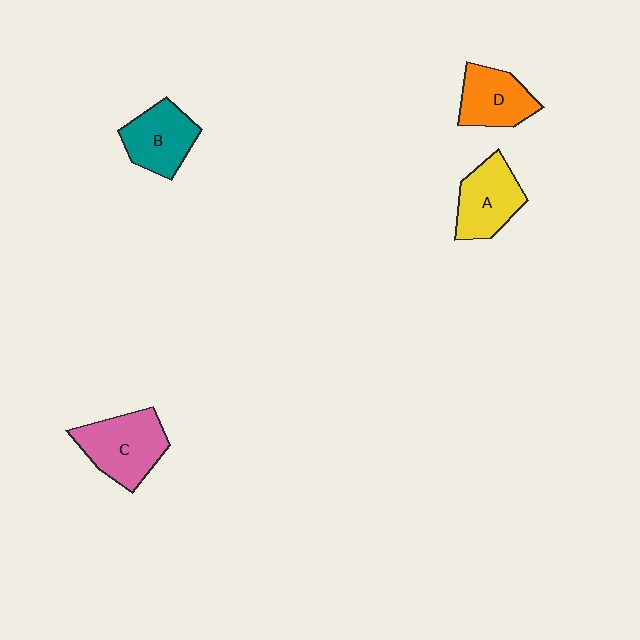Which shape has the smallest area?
Shape D (orange).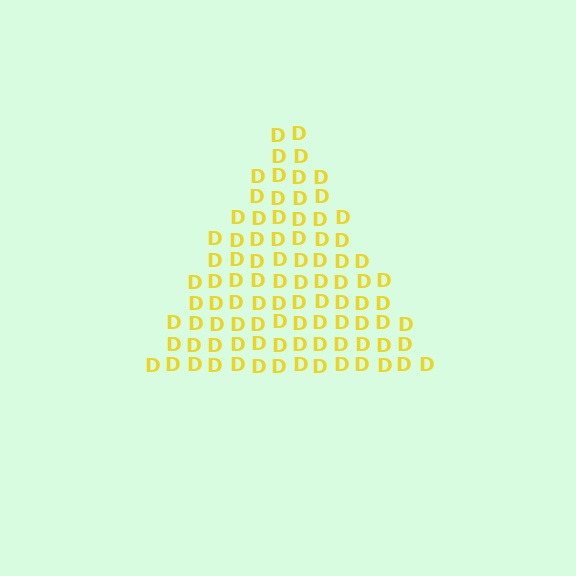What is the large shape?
The large shape is a triangle.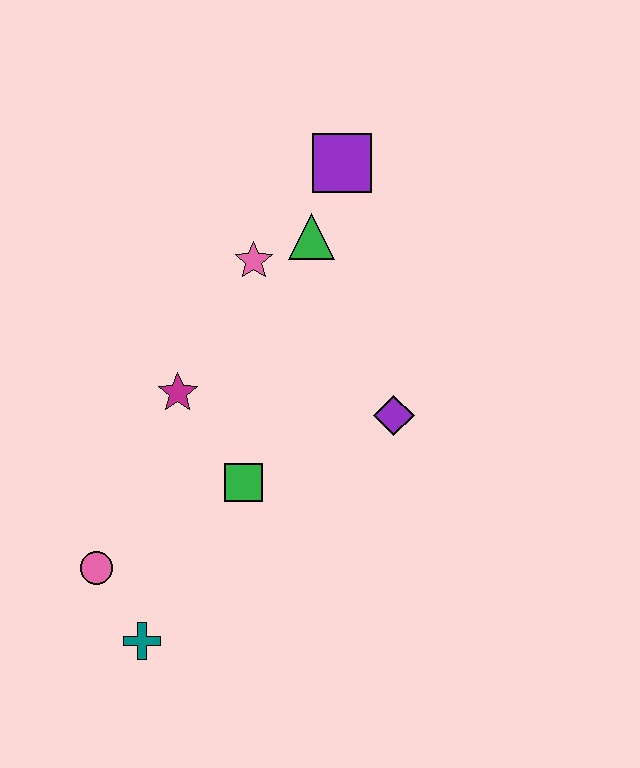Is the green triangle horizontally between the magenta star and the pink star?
No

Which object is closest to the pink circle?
The teal cross is closest to the pink circle.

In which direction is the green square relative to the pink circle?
The green square is to the right of the pink circle.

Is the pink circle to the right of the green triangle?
No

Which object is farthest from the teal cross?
The purple square is farthest from the teal cross.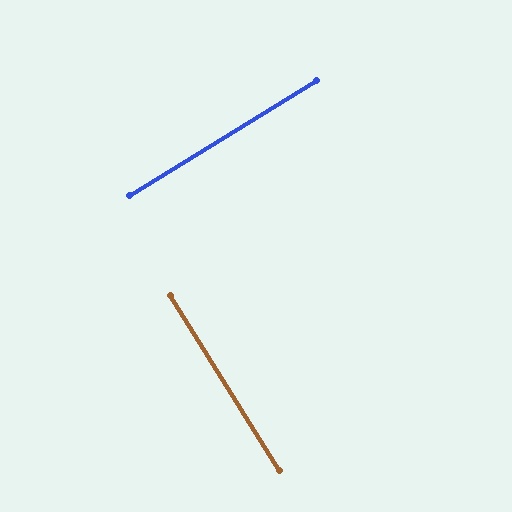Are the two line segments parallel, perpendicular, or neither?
Perpendicular — they meet at approximately 90°.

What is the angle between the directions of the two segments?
Approximately 90 degrees.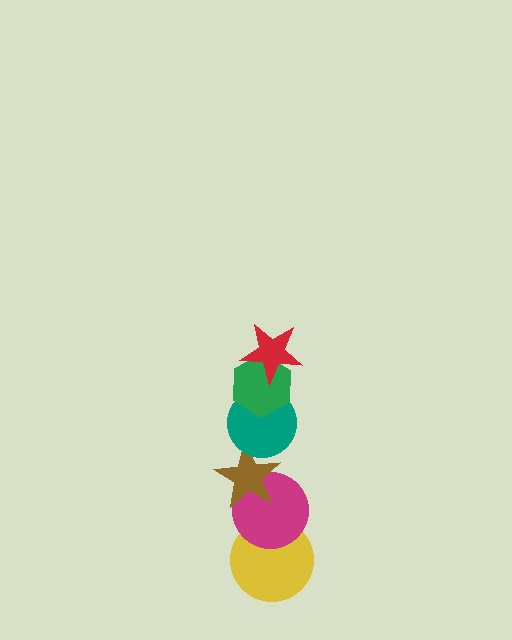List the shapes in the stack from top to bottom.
From top to bottom: the red star, the green hexagon, the teal circle, the brown star, the magenta circle, the yellow circle.